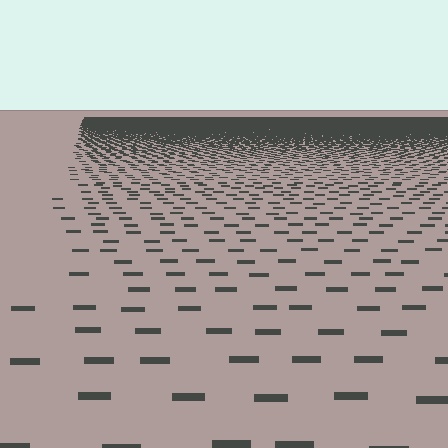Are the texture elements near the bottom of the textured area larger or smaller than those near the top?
Larger. Near the bottom, elements are closer to the viewer and appear at a bigger on-screen size.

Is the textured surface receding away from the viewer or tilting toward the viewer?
The surface is receding away from the viewer. Texture elements get smaller and denser toward the top.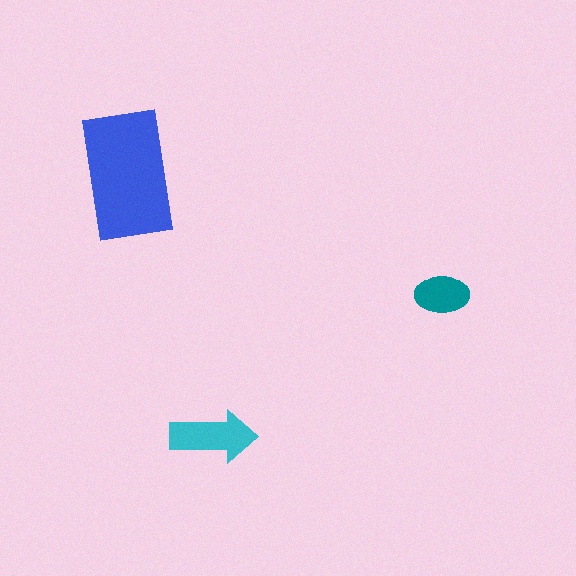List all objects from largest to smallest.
The blue rectangle, the cyan arrow, the teal ellipse.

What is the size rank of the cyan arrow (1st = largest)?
2nd.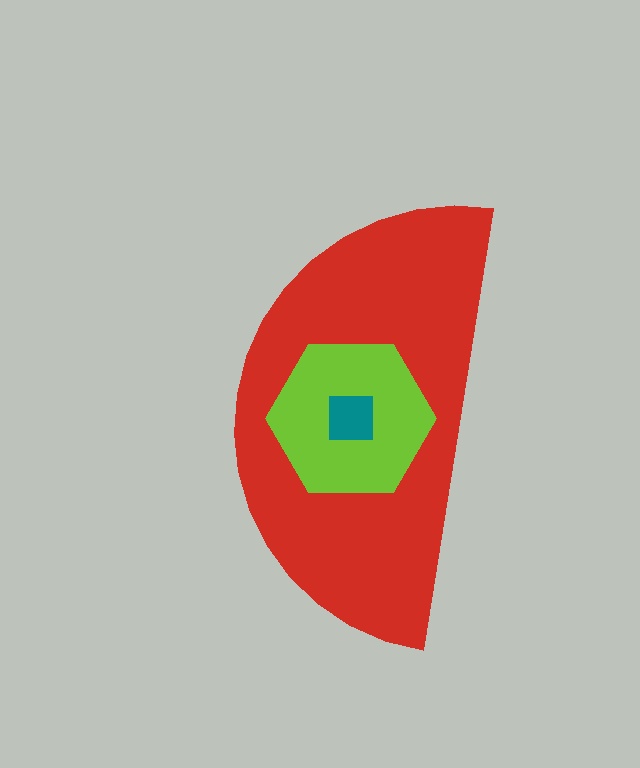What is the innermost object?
The teal square.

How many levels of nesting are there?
3.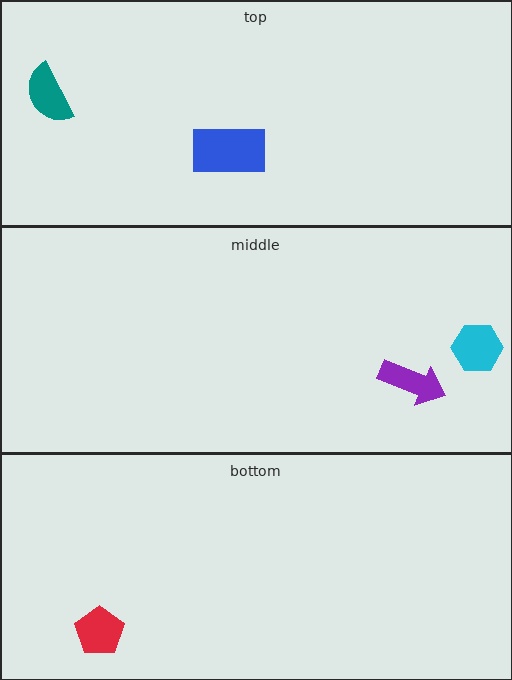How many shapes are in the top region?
2.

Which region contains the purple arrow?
The middle region.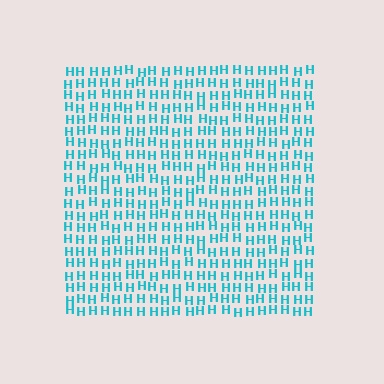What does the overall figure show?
The overall figure shows a square.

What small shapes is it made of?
It is made of small letter H's.